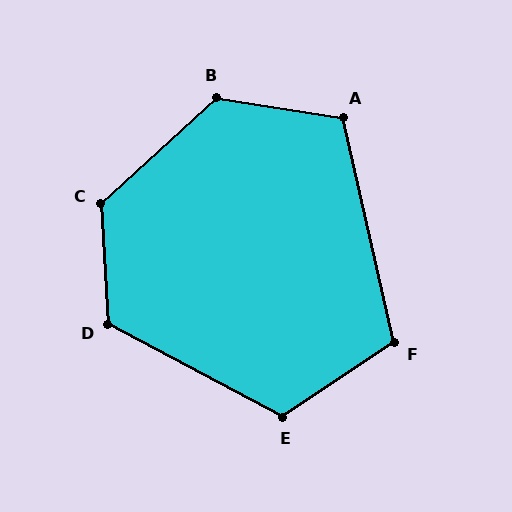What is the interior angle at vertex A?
Approximately 112 degrees (obtuse).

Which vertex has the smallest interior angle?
F, at approximately 111 degrees.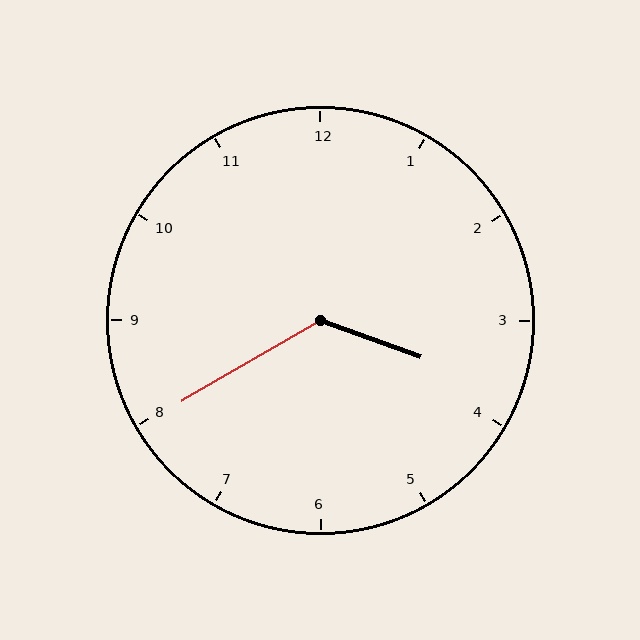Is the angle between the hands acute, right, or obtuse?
It is obtuse.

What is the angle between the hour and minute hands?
Approximately 130 degrees.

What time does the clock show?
3:40.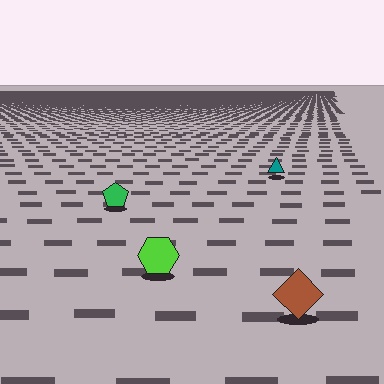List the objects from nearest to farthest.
From nearest to farthest: the brown diamond, the lime hexagon, the green pentagon, the teal triangle.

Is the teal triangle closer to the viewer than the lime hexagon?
No. The lime hexagon is closer — you can tell from the texture gradient: the ground texture is coarser near it.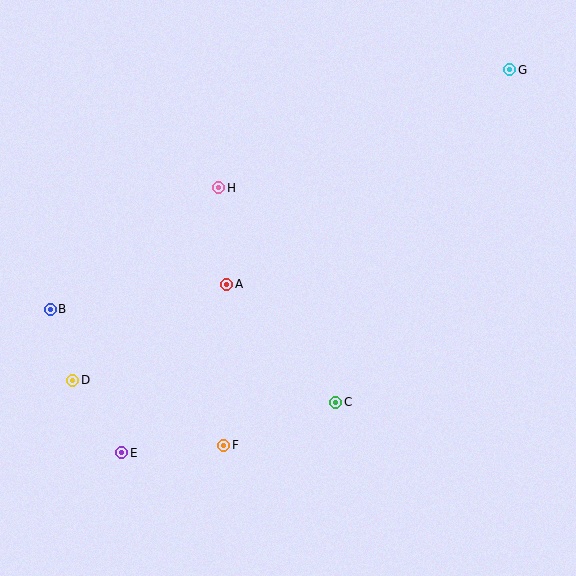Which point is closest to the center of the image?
Point A at (227, 284) is closest to the center.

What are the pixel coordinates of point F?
Point F is at (224, 445).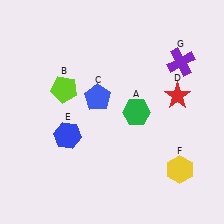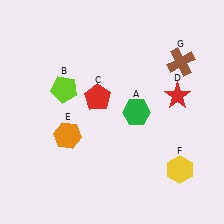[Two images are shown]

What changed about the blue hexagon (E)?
In Image 1, E is blue. In Image 2, it changed to orange.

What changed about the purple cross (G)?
In Image 1, G is purple. In Image 2, it changed to brown.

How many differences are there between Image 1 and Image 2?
There are 3 differences between the two images.